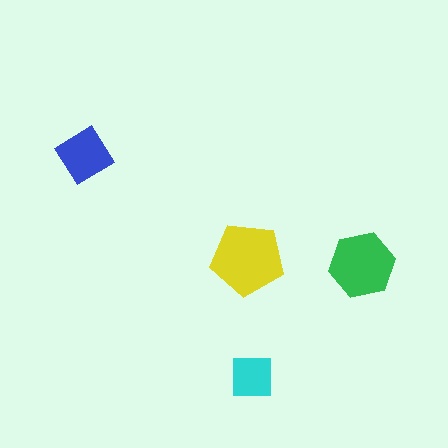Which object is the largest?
The yellow pentagon.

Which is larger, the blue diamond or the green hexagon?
The green hexagon.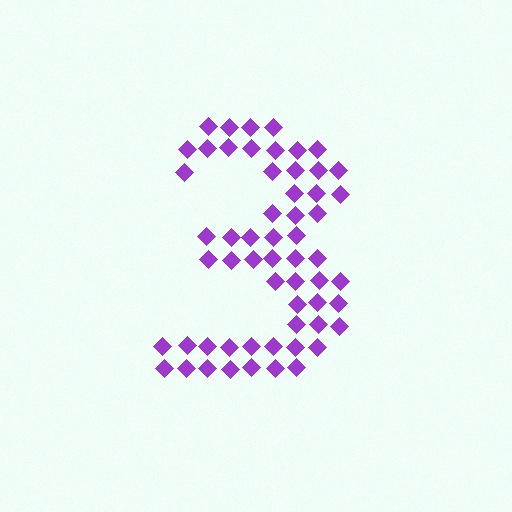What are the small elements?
The small elements are diamonds.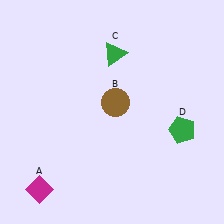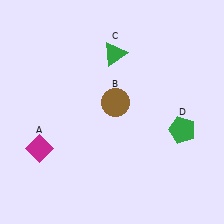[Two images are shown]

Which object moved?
The magenta diamond (A) moved up.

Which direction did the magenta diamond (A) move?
The magenta diamond (A) moved up.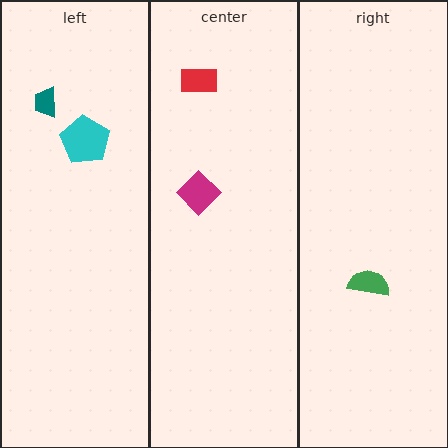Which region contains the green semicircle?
The right region.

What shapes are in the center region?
The magenta diamond, the red rectangle.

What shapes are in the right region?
The green semicircle.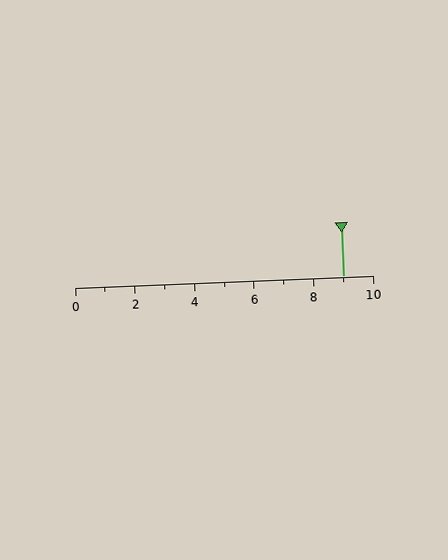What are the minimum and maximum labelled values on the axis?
The axis runs from 0 to 10.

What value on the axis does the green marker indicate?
The marker indicates approximately 9.